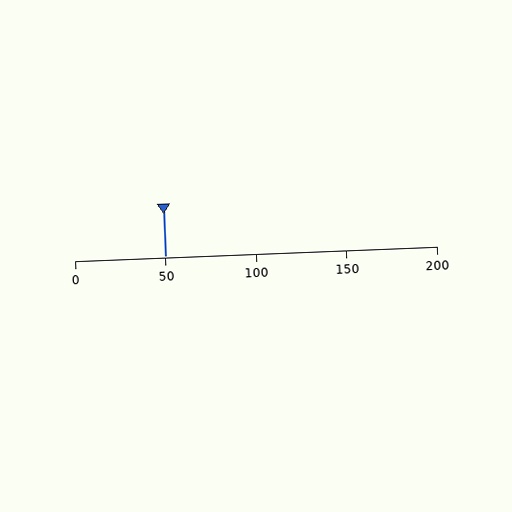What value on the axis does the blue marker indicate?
The marker indicates approximately 50.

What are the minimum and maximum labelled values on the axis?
The axis runs from 0 to 200.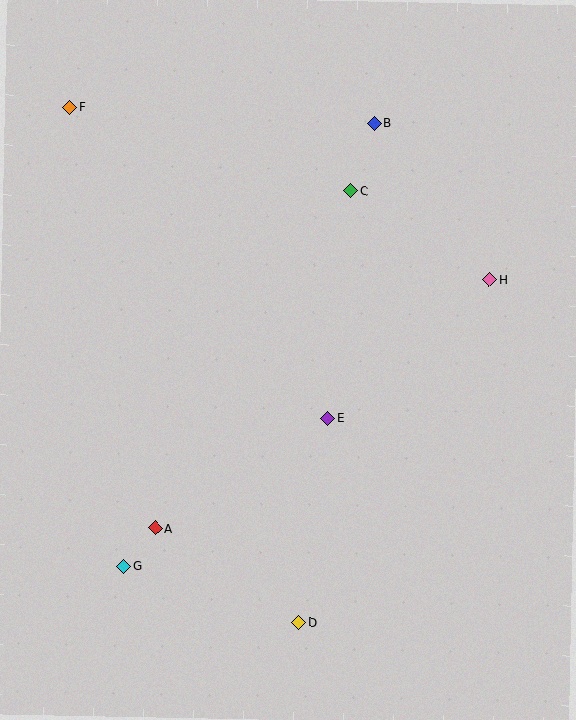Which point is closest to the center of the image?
Point E at (327, 418) is closest to the center.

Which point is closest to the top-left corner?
Point F is closest to the top-left corner.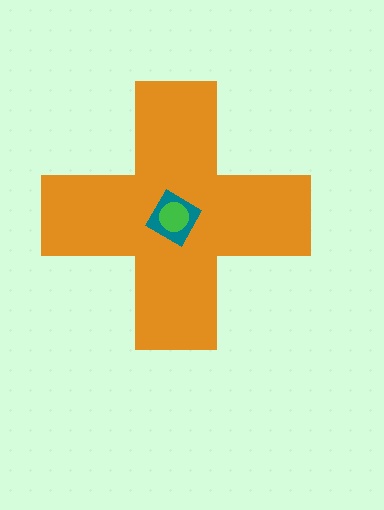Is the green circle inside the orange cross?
Yes.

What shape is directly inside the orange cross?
The teal diamond.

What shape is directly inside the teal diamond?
The green circle.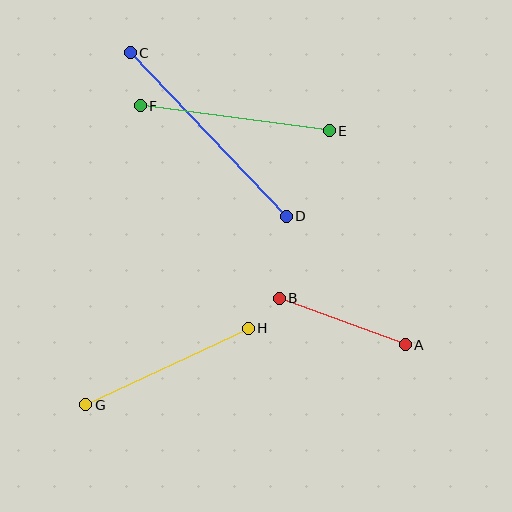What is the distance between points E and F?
The distance is approximately 191 pixels.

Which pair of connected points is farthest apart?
Points C and D are farthest apart.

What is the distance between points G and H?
The distance is approximately 179 pixels.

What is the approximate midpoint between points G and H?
The midpoint is at approximately (167, 367) pixels.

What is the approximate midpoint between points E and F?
The midpoint is at approximately (235, 118) pixels.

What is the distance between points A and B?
The distance is approximately 134 pixels.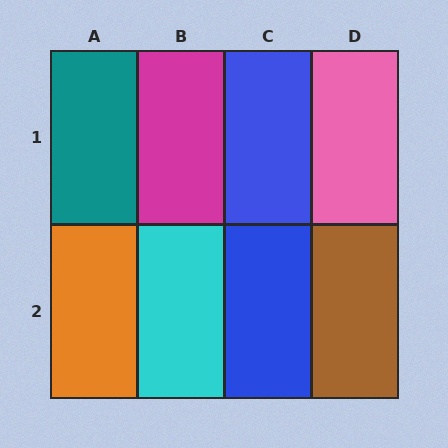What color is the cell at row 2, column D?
Brown.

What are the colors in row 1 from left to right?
Teal, magenta, blue, pink.